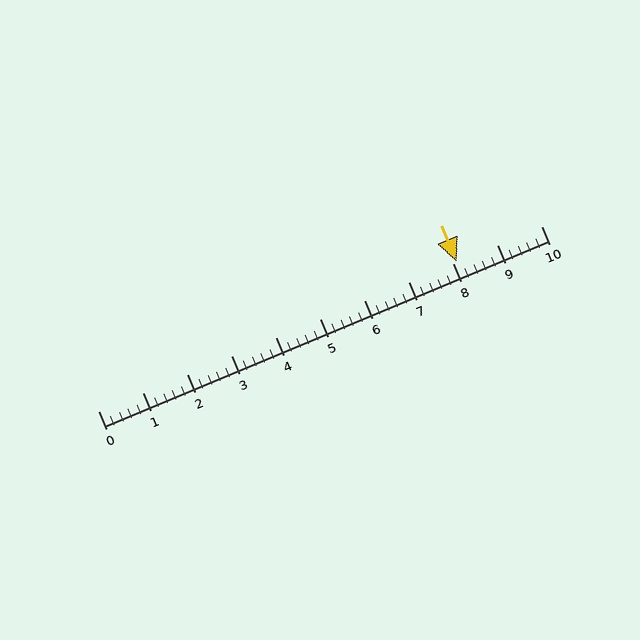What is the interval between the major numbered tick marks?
The major tick marks are spaced 1 units apart.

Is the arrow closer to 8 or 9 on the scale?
The arrow is closer to 8.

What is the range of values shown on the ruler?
The ruler shows values from 0 to 10.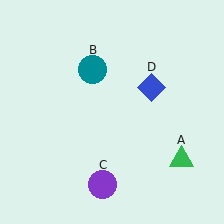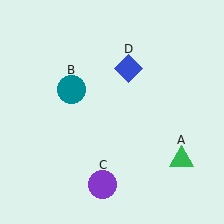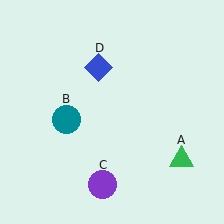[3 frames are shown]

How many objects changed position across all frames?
2 objects changed position: teal circle (object B), blue diamond (object D).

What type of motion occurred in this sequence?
The teal circle (object B), blue diamond (object D) rotated counterclockwise around the center of the scene.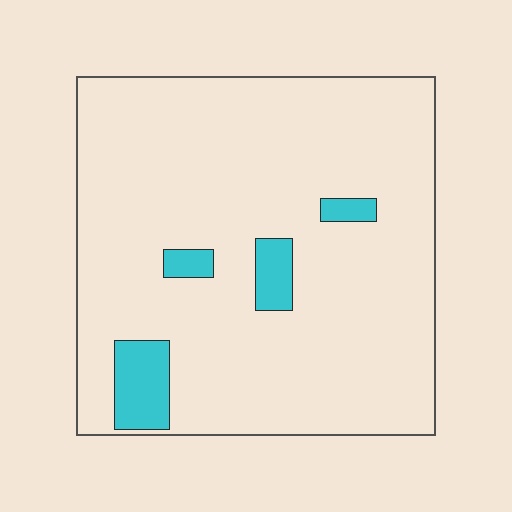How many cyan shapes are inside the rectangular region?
4.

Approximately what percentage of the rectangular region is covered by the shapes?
Approximately 10%.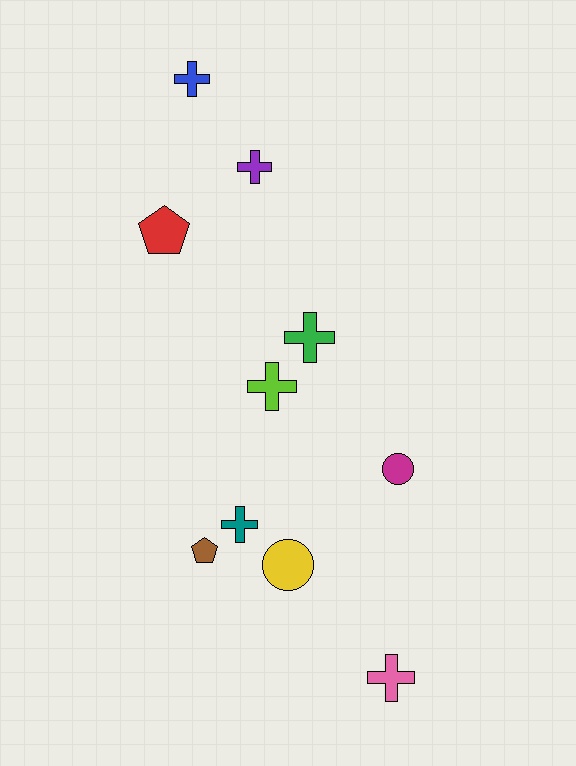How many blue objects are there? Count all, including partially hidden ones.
There is 1 blue object.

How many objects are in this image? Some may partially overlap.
There are 10 objects.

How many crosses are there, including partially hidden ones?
There are 6 crosses.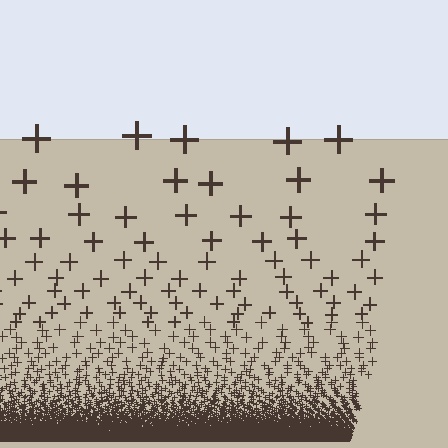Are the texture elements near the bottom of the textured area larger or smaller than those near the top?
Smaller. The gradient is inverted — elements near the bottom are smaller and denser.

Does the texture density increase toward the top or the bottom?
Density increases toward the bottom.